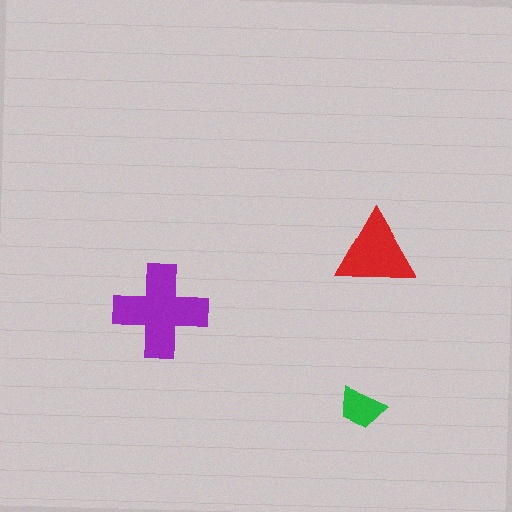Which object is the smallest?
The green trapezoid.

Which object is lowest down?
The green trapezoid is bottommost.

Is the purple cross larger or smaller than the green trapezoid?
Larger.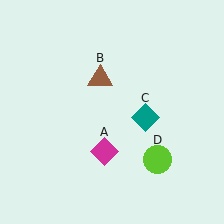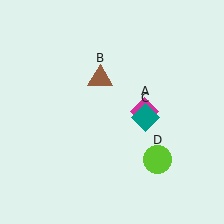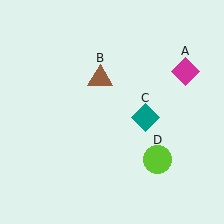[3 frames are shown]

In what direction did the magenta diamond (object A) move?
The magenta diamond (object A) moved up and to the right.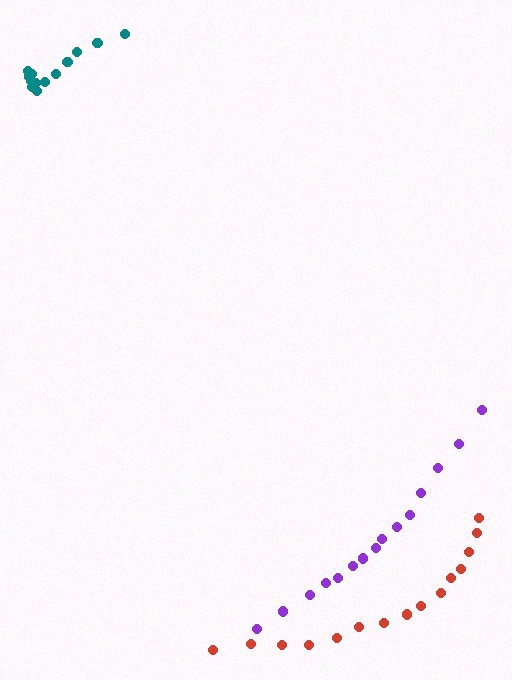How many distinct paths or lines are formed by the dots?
There are 3 distinct paths.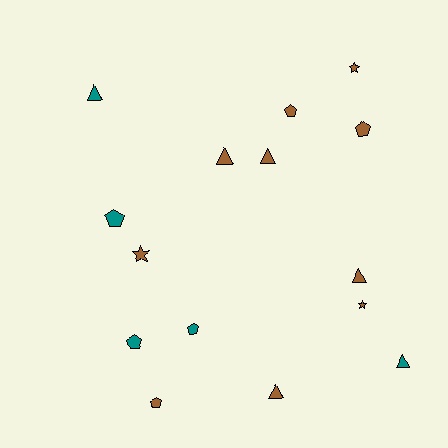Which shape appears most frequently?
Triangle, with 6 objects.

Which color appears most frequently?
Brown, with 10 objects.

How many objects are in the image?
There are 15 objects.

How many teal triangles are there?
There are 2 teal triangles.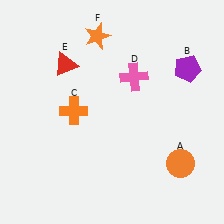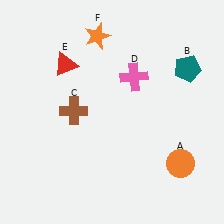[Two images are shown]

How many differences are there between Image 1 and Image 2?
There are 2 differences between the two images.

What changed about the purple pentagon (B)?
In Image 1, B is purple. In Image 2, it changed to teal.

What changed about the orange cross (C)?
In Image 1, C is orange. In Image 2, it changed to brown.